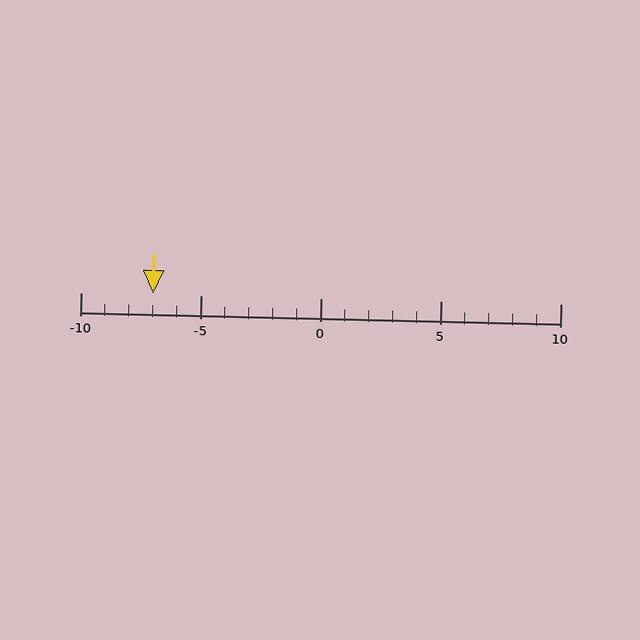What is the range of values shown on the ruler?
The ruler shows values from -10 to 10.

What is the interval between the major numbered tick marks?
The major tick marks are spaced 5 units apart.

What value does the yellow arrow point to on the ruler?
The yellow arrow points to approximately -7.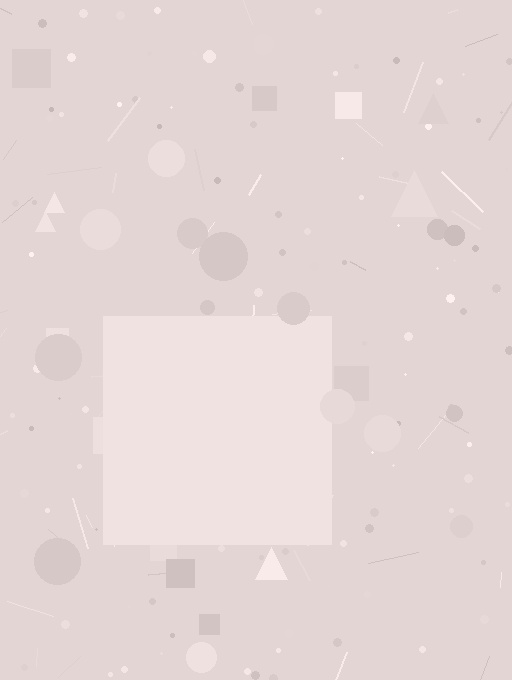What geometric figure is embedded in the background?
A square is embedded in the background.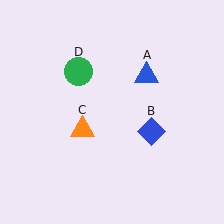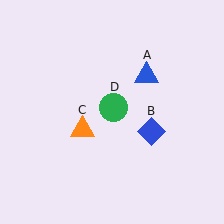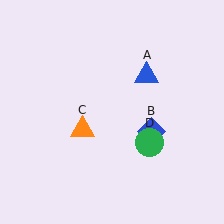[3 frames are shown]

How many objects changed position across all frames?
1 object changed position: green circle (object D).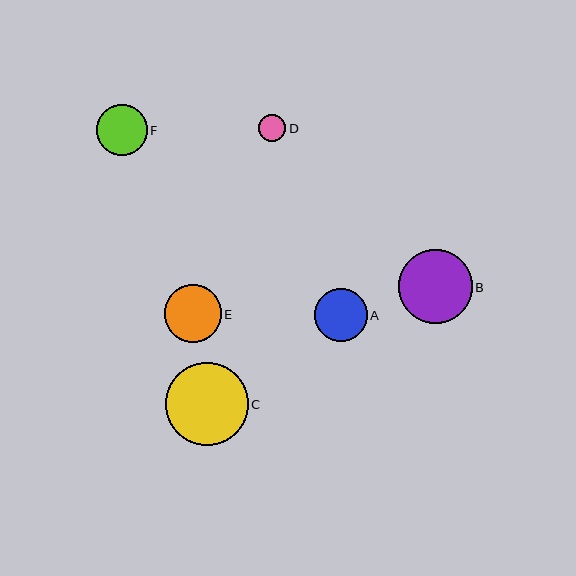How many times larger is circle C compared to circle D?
Circle C is approximately 3.1 times the size of circle D.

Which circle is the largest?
Circle C is the largest with a size of approximately 83 pixels.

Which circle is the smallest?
Circle D is the smallest with a size of approximately 27 pixels.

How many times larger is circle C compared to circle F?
Circle C is approximately 1.6 times the size of circle F.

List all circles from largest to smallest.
From largest to smallest: C, B, E, A, F, D.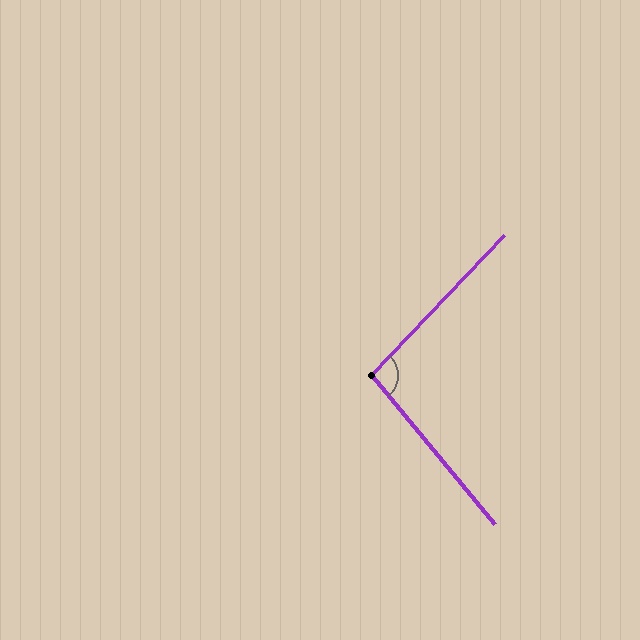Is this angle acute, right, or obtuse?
It is obtuse.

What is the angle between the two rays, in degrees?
Approximately 97 degrees.